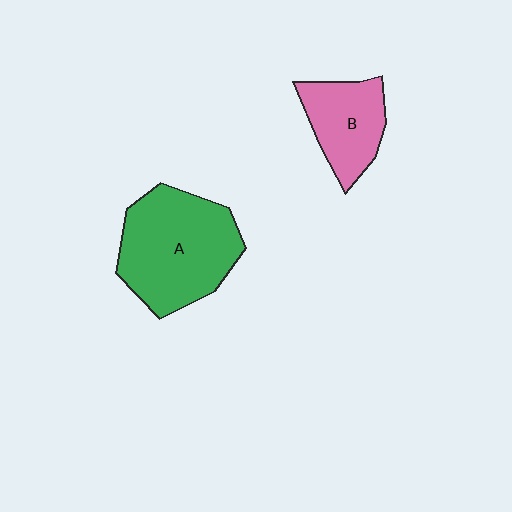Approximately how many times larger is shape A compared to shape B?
Approximately 1.8 times.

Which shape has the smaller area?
Shape B (pink).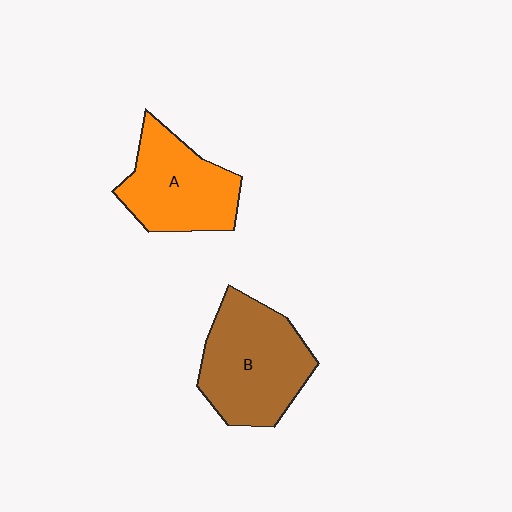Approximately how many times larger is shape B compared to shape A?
Approximately 1.2 times.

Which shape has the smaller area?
Shape A (orange).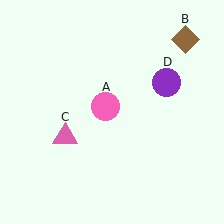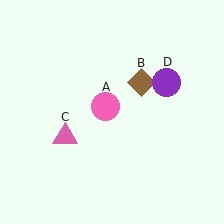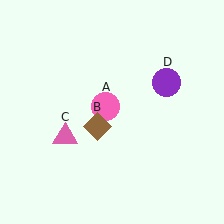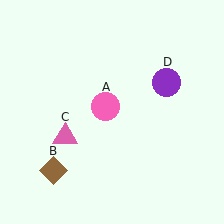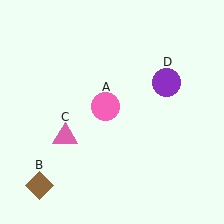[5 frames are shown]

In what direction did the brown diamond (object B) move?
The brown diamond (object B) moved down and to the left.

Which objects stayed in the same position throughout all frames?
Pink circle (object A) and pink triangle (object C) and purple circle (object D) remained stationary.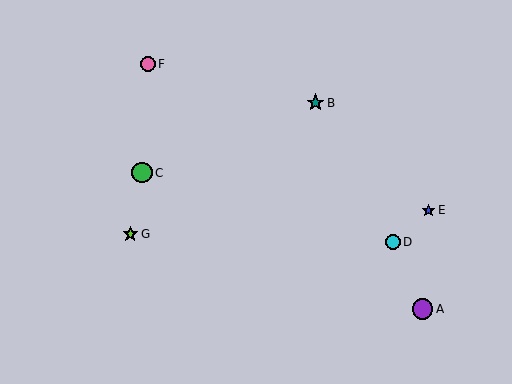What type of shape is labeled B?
Shape B is a teal star.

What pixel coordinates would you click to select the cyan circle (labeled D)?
Click at (393, 242) to select the cyan circle D.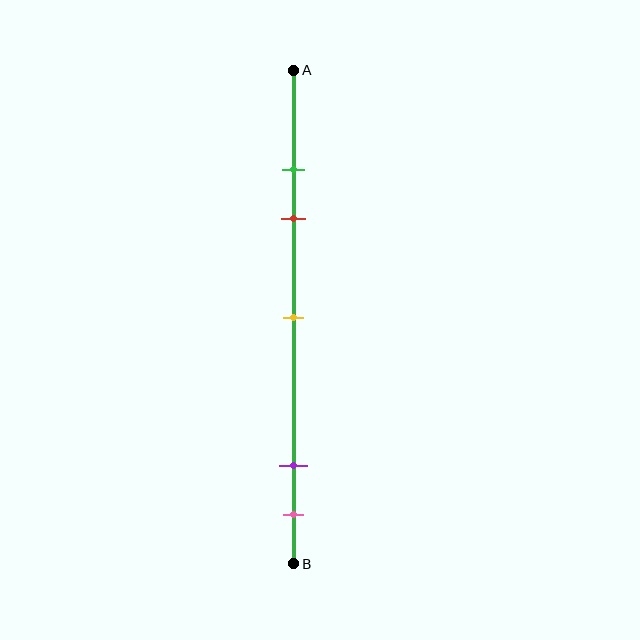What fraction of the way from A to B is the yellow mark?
The yellow mark is approximately 50% (0.5) of the way from A to B.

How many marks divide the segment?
There are 5 marks dividing the segment.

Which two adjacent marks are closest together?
The green and red marks are the closest adjacent pair.